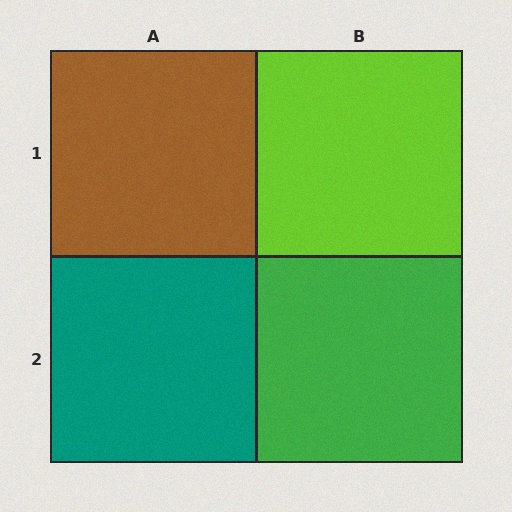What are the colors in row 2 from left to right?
Teal, green.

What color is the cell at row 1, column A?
Brown.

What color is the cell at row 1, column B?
Lime.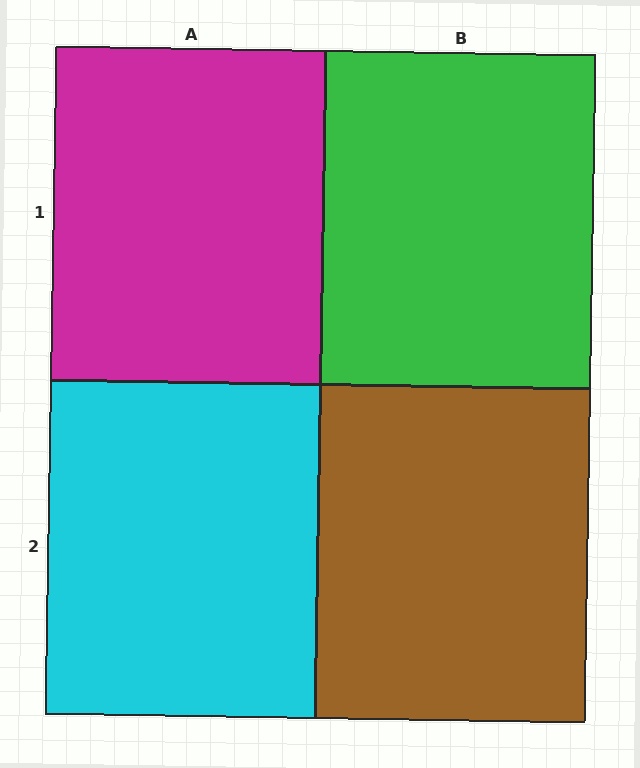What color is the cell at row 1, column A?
Magenta.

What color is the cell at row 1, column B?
Green.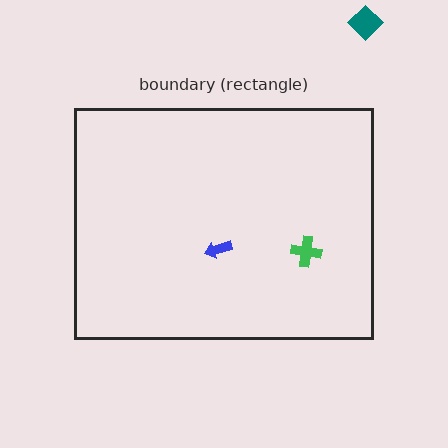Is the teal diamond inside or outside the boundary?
Outside.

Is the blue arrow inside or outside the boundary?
Inside.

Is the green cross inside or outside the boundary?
Inside.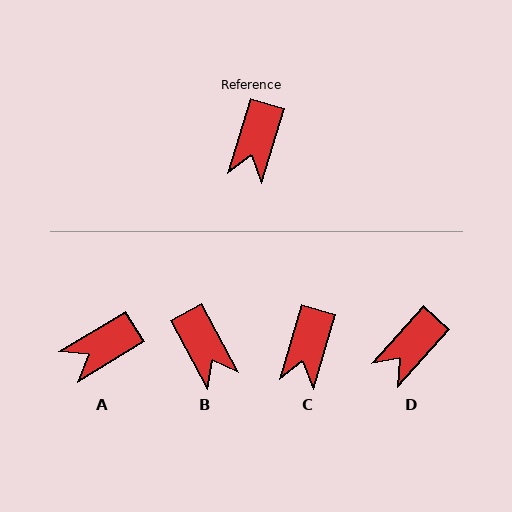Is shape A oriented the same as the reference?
No, it is off by about 42 degrees.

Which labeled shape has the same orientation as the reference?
C.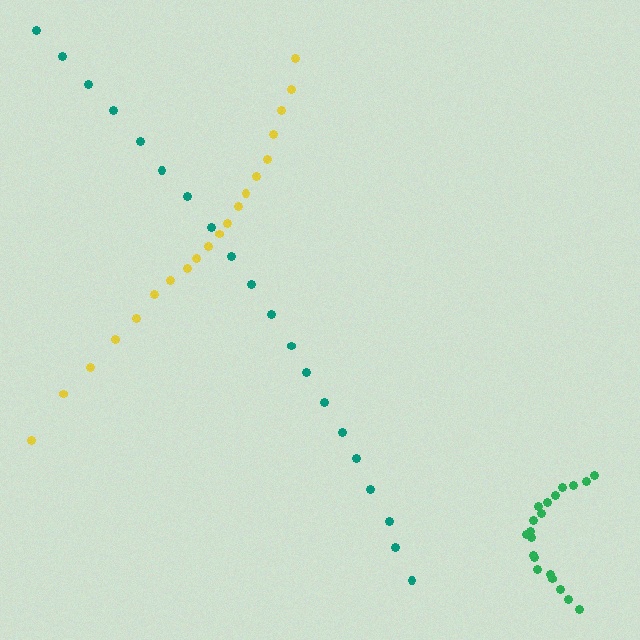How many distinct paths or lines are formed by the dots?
There are 3 distinct paths.